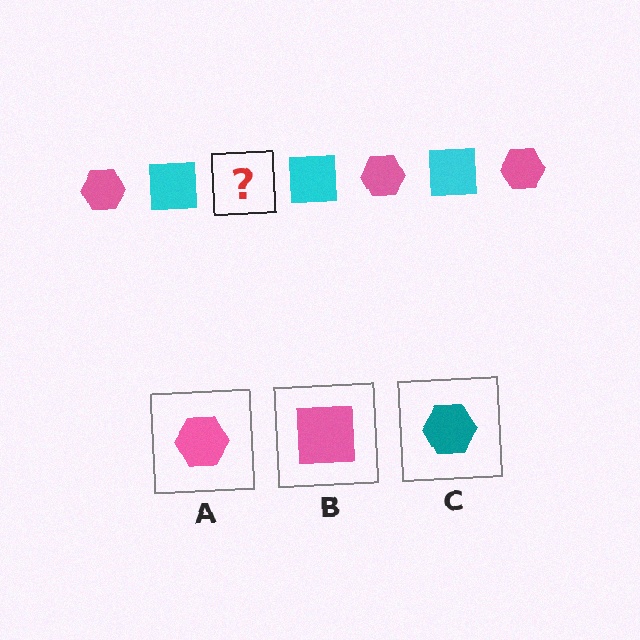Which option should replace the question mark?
Option A.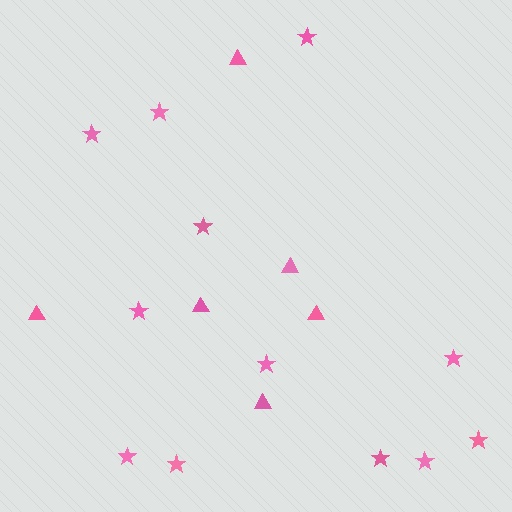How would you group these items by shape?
There are 2 groups: one group of stars (12) and one group of triangles (6).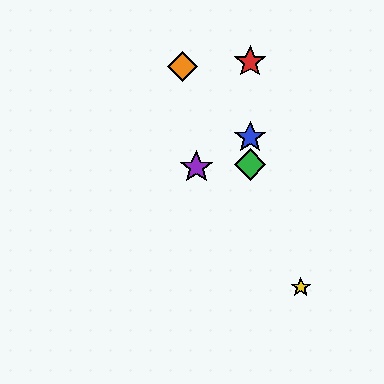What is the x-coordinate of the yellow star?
The yellow star is at x≈301.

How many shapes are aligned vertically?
3 shapes (the red star, the blue star, the green diamond) are aligned vertically.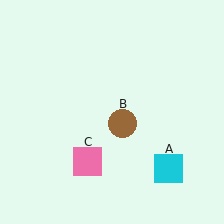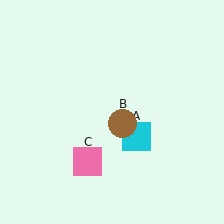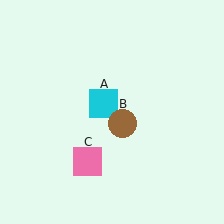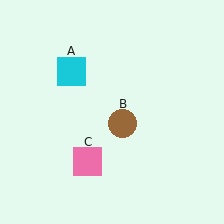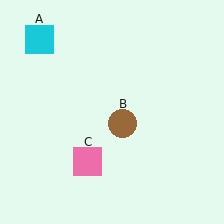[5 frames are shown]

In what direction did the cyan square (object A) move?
The cyan square (object A) moved up and to the left.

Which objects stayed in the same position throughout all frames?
Brown circle (object B) and pink square (object C) remained stationary.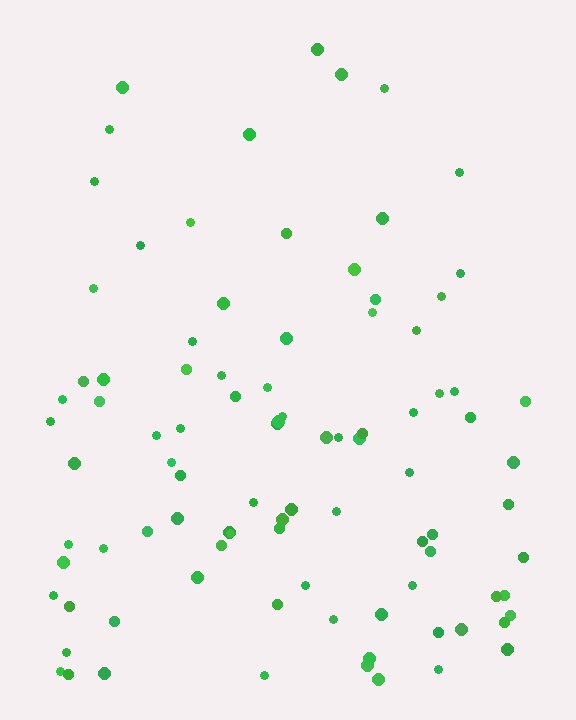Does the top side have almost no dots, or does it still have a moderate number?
Still a moderate number, just noticeably fewer than the bottom.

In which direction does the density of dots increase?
From top to bottom, with the bottom side densest.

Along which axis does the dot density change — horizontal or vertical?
Vertical.